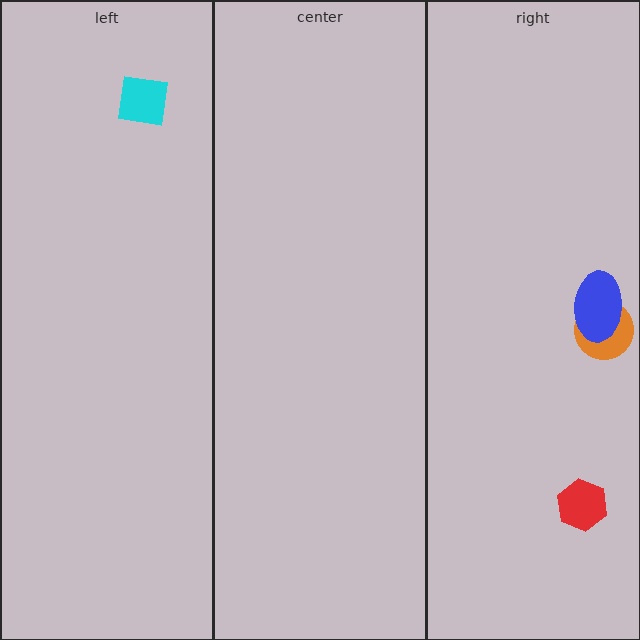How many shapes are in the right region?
3.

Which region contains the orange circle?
The right region.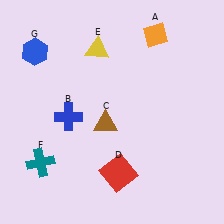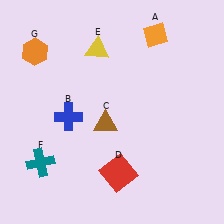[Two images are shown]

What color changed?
The hexagon (G) changed from blue in Image 1 to orange in Image 2.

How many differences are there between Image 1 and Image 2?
There is 1 difference between the two images.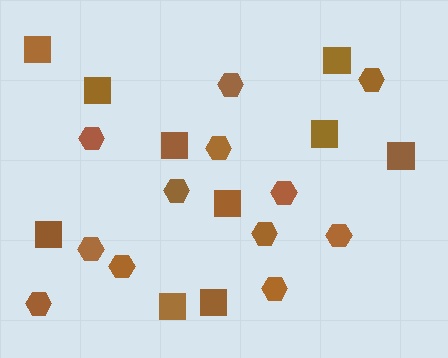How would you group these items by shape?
There are 2 groups: one group of hexagons (12) and one group of squares (10).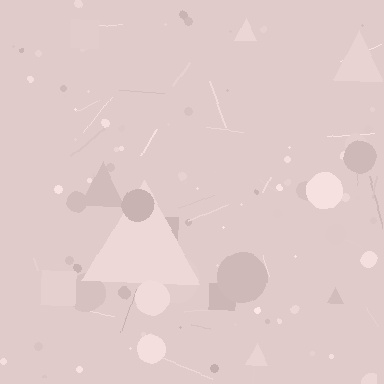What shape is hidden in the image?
A triangle is hidden in the image.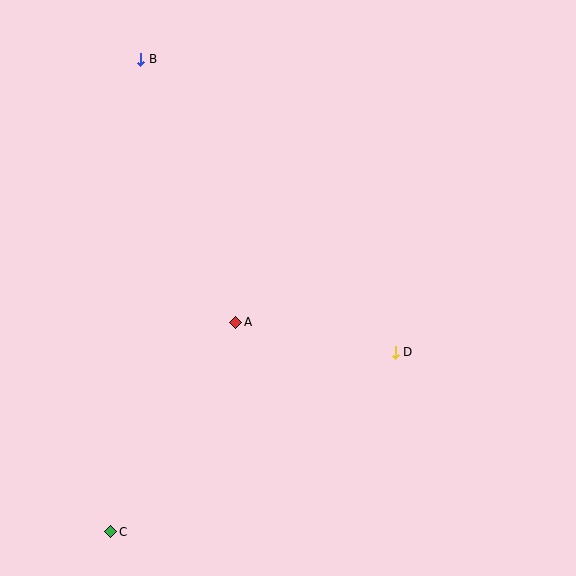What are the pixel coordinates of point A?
Point A is at (236, 322).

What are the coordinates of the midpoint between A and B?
The midpoint between A and B is at (188, 191).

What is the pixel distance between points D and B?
The distance between D and B is 388 pixels.